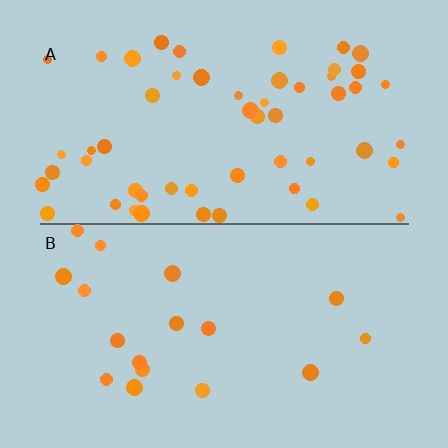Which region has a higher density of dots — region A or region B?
A (the top).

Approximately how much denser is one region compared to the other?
Approximately 3.1× — region A over region B.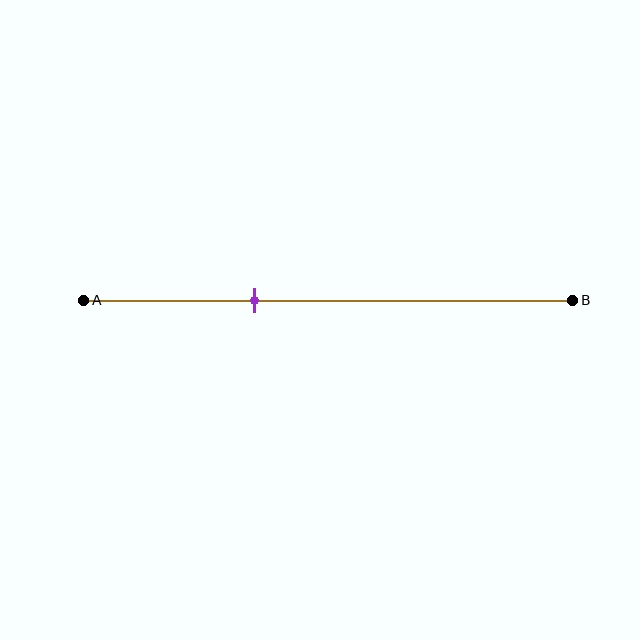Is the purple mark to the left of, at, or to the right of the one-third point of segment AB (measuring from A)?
The purple mark is approximately at the one-third point of segment AB.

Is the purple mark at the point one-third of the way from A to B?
Yes, the mark is approximately at the one-third point.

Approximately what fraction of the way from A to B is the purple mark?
The purple mark is approximately 35% of the way from A to B.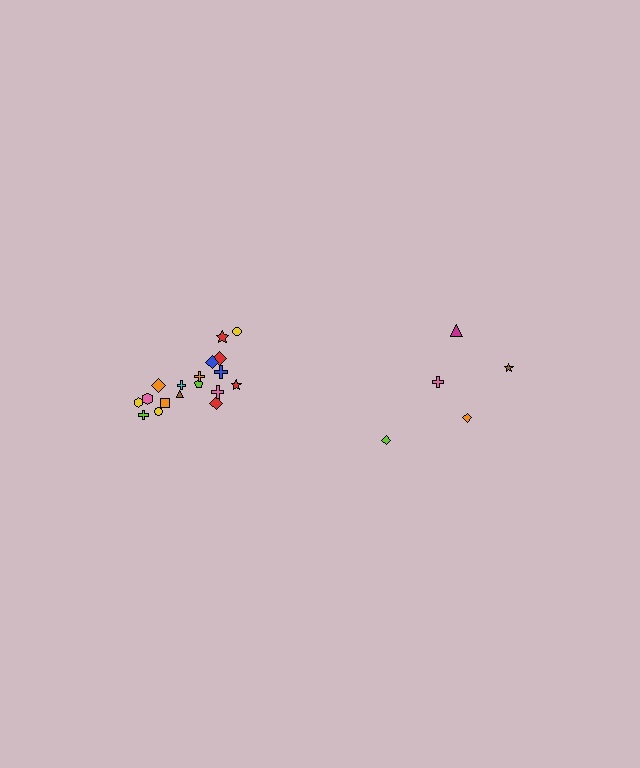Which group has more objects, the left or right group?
The left group.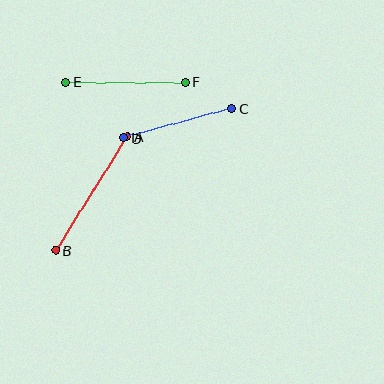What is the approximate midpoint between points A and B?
The midpoint is at approximately (91, 193) pixels.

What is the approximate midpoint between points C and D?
The midpoint is at approximately (178, 123) pixels.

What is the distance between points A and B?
The distance is approximately 134 pixels.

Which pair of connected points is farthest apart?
Points A and B are farthest apart.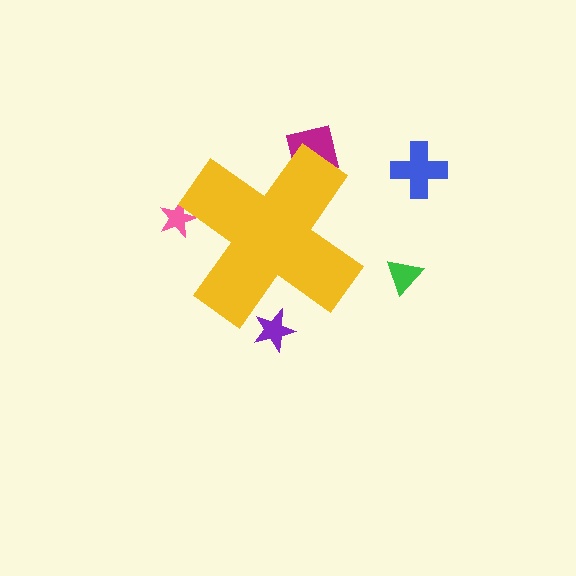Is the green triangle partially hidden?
No, the green triangle is fully visible.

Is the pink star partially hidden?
Yes, the pink star is partially hidden behind the yellow cross.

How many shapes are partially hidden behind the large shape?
3 shapes are partially hidden.